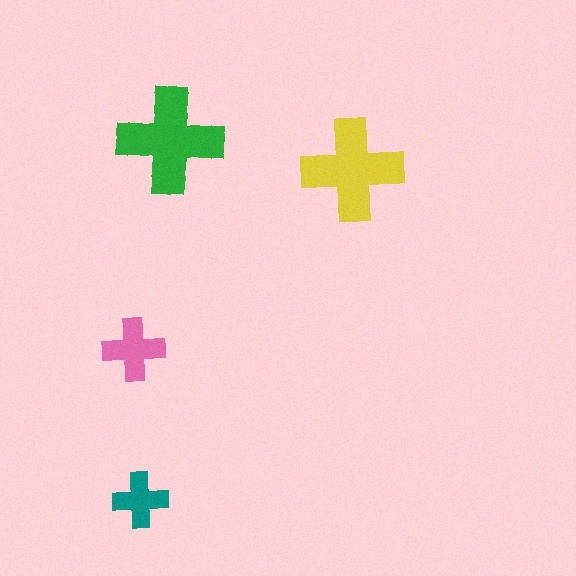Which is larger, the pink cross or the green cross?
The green one.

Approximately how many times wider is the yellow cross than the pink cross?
About 1.5 times wider.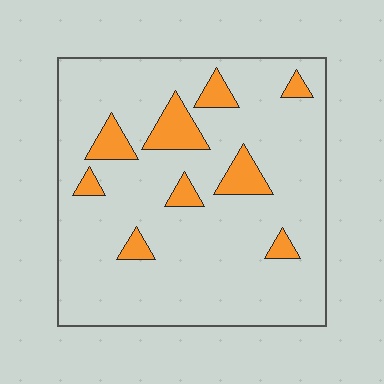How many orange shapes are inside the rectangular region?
9.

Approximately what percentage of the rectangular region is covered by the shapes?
Approximately 15%.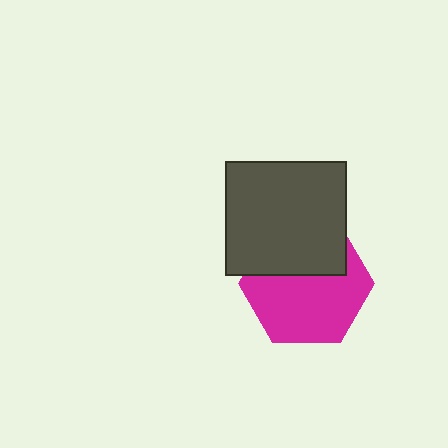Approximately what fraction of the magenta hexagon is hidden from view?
Roughly 37% of the magenta hexagon is hidden behind the dark gray rectangle.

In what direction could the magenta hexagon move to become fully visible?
The magenta hexagon could move down. That would shift it out from behind the dark gray rectangle entirely.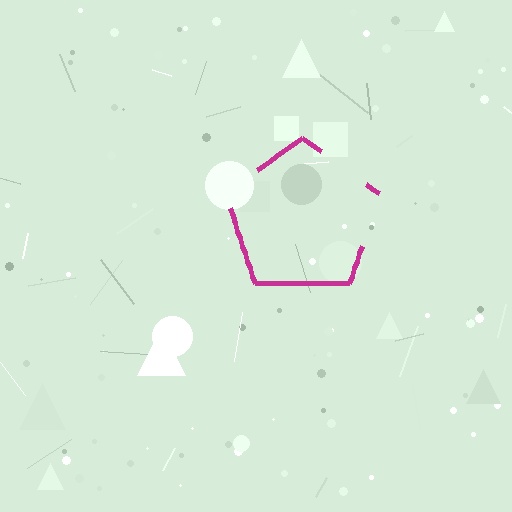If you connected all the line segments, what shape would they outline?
They would outline a pentagon.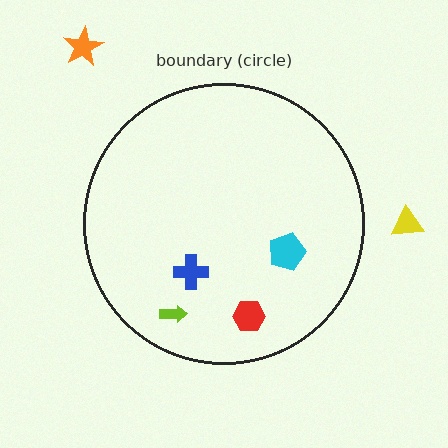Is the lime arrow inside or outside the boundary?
Inside.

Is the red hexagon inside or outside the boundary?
Inside.